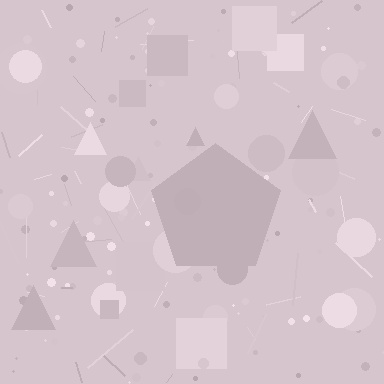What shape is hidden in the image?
A pentagon is hidden in the image.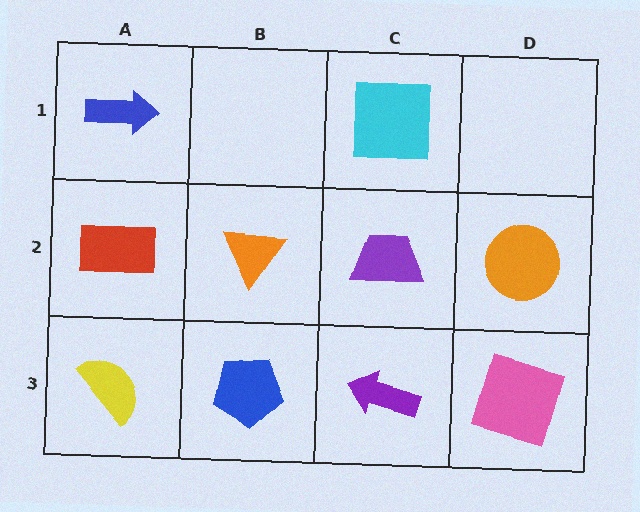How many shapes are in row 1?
2 shapes.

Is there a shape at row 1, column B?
No, that cell is empty.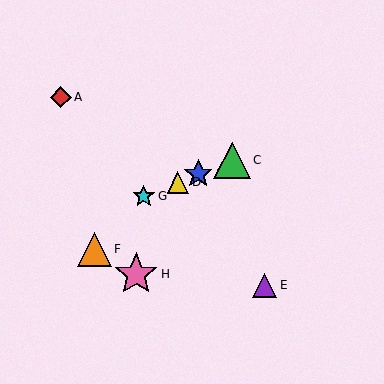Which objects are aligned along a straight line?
Objects B, C, D, G are aligned along a straight line.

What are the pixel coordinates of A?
Object A is at (61, 97).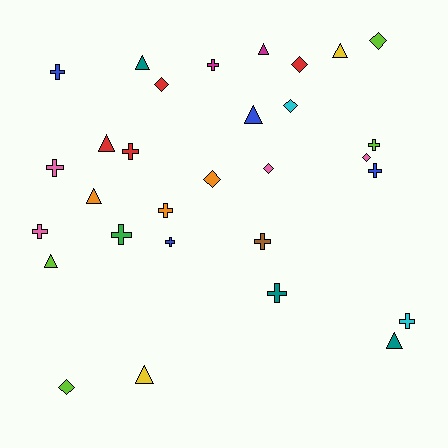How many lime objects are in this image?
There are 4 lime objects.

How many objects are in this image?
There are 30 objects.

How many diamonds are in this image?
There are 8 diamonds.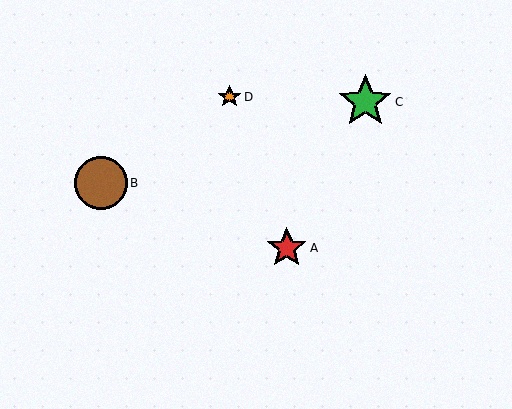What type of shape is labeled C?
Shape C is a green star.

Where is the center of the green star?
The center of the green star is at (365, 102).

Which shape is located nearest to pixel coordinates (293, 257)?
The red star (labeled A) at (287, 248) is nearest to that location.